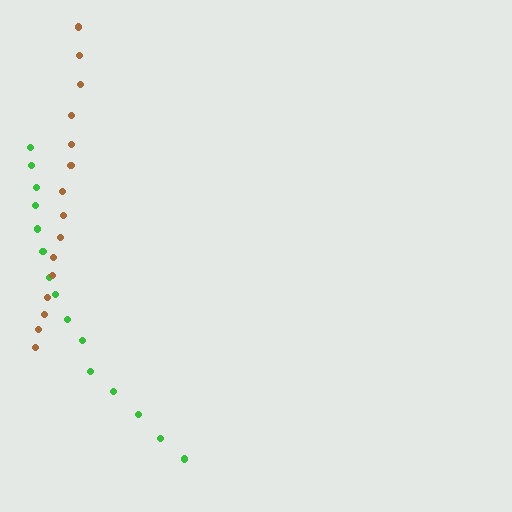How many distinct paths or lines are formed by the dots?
There are 2 distinct paths.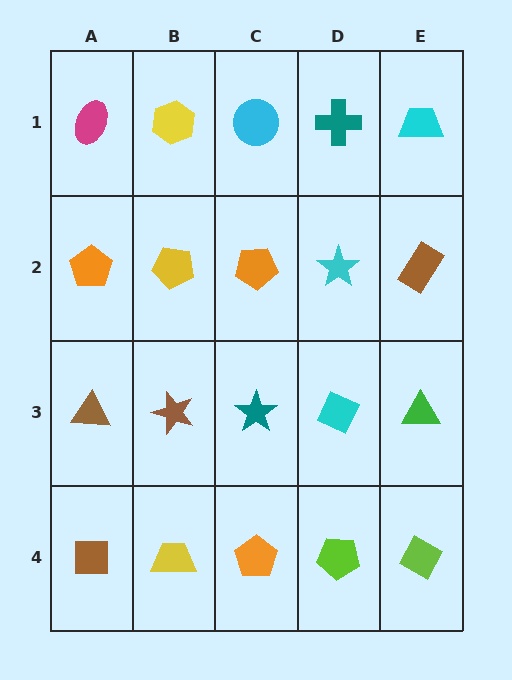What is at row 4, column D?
A lime pentagon.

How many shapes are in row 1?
5 shapes.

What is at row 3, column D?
A cyan diamond.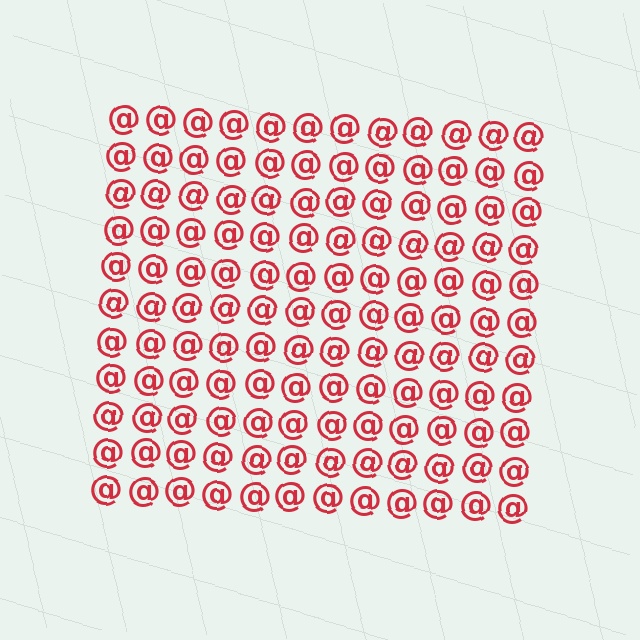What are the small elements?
The small elements are at signs.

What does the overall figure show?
The overall figure shows a square.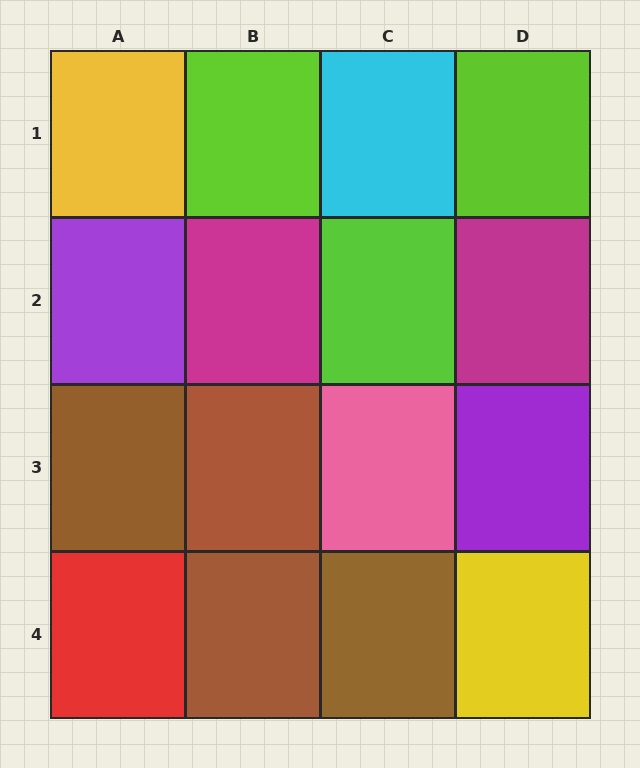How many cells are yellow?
2 cells are yellow.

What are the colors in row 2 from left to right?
Purple, magenta, lime, magenta.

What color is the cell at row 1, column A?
Yellow.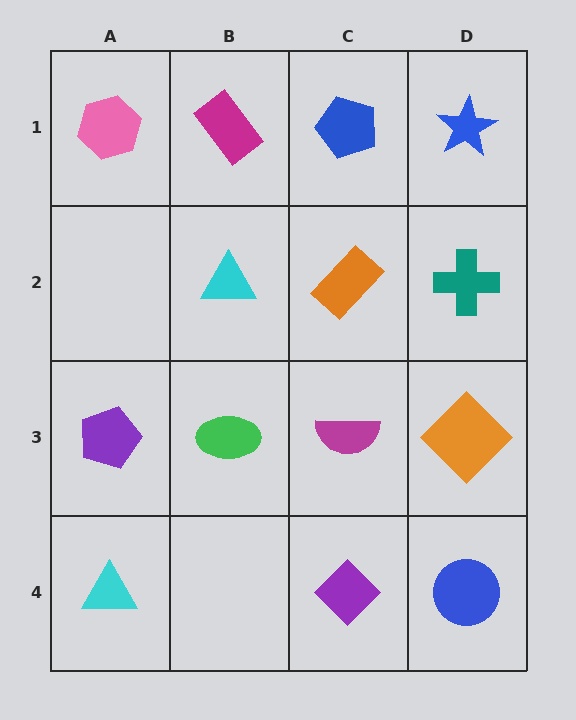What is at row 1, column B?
A magenta rectangle.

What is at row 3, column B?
A green ellipse.